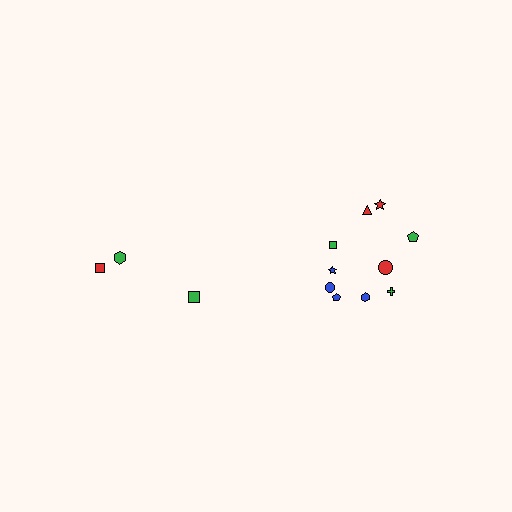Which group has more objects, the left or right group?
The right group.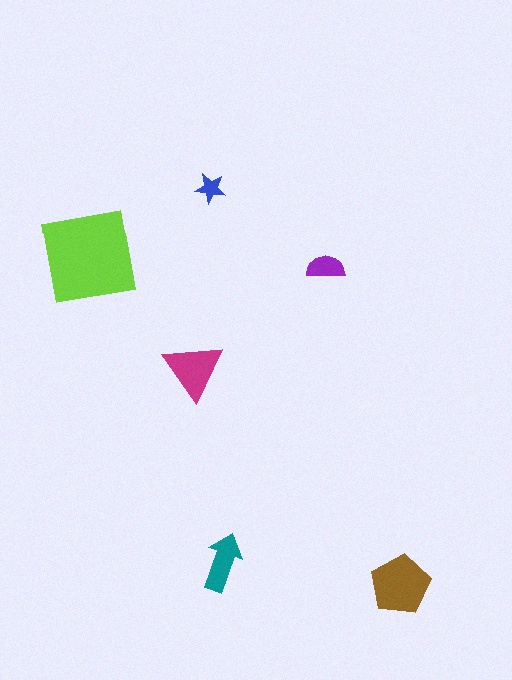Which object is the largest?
The lime square.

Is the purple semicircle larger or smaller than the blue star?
Larger.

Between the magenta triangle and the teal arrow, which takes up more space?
The magenta triangle.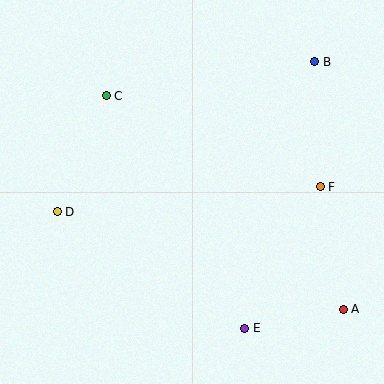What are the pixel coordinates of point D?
Point D is at (57, 212).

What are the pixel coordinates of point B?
Point B is at (315, 62).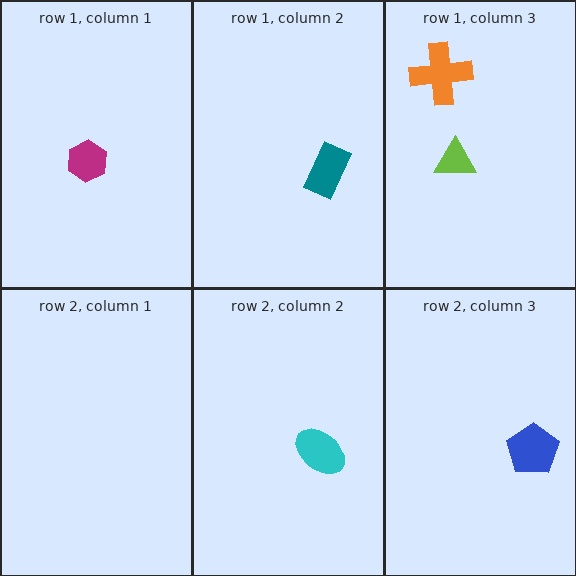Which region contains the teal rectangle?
The row 1, column 2 region.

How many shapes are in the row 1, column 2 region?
1.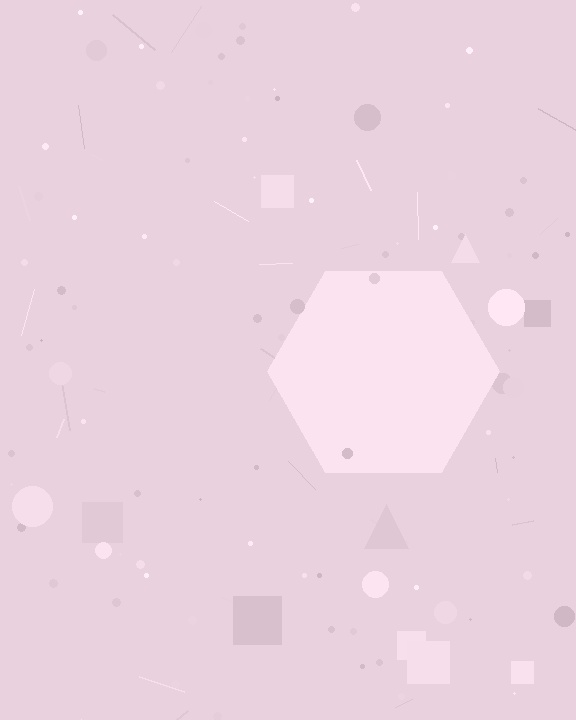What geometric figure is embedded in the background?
A hexagon is embedded in the background.